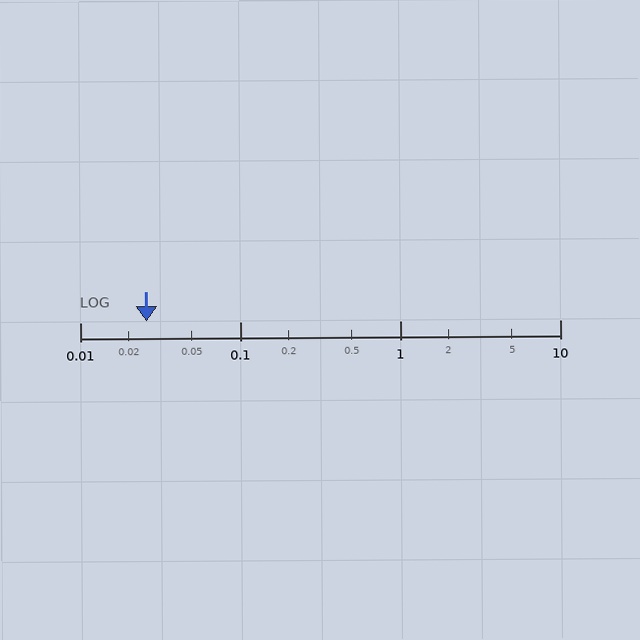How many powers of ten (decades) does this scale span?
The scale spans 3 decades, from 0.01 to 10.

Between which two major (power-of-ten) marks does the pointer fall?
The pointer is between 0.01 and 0.1.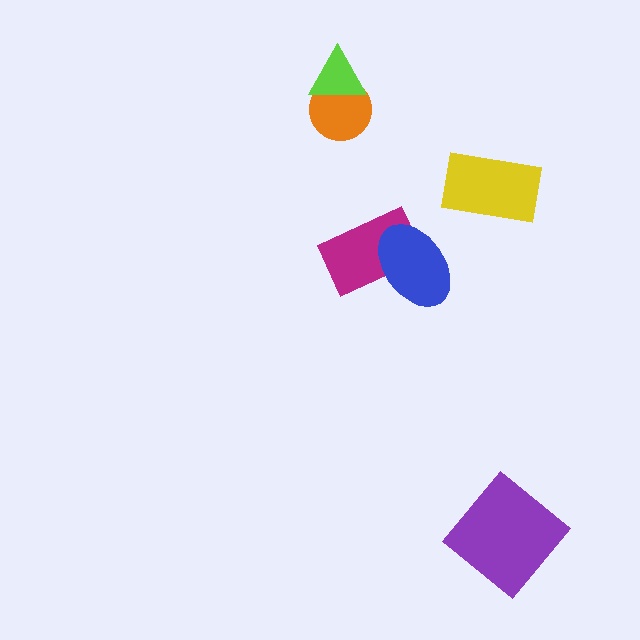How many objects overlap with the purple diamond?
0 objects overlap with the purple diamond.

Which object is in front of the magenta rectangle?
The blue ellipse is in front of the magenta rectangle.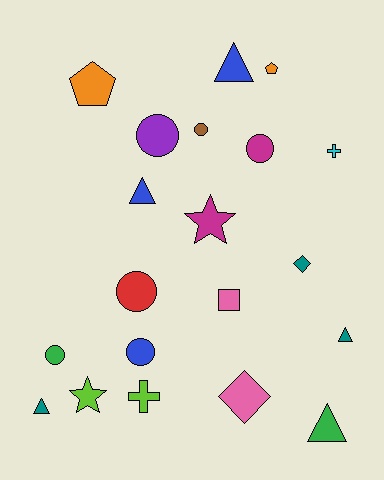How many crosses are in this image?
There are 2 crosses.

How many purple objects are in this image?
There is 1 purple object.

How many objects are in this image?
There are 20 objects.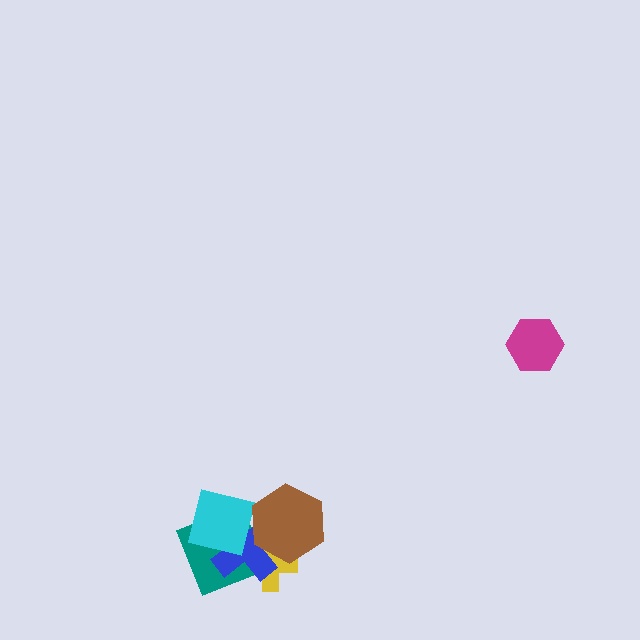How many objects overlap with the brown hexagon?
3 objects overlap with the brown hexagon.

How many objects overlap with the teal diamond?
4 objects overlap with the teal diamond.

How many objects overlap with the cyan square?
2 objects overlap with the cyan square.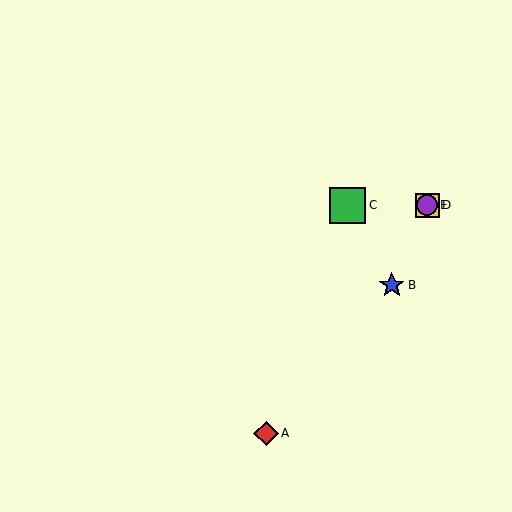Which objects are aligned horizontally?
Objects C, D, E are aligned horizontally.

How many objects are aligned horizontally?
3 objects (C, D, E) are aligned horizontally.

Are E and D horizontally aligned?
Yes, both are at y≈205.